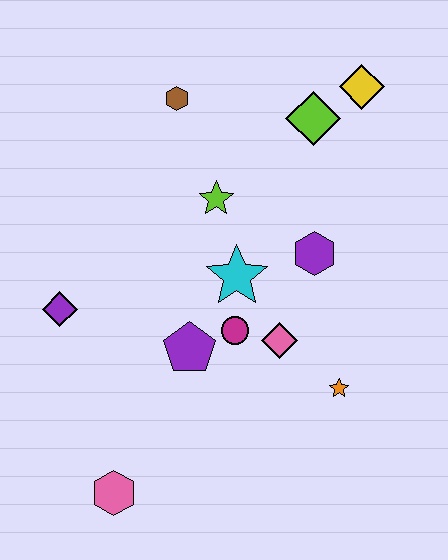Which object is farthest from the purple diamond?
The yellow diamond is farthest from the purple diamond.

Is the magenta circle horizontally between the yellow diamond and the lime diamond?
No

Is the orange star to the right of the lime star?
Yes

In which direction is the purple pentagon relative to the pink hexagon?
The purple pentagon is above the pink hexagon.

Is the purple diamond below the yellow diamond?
Yes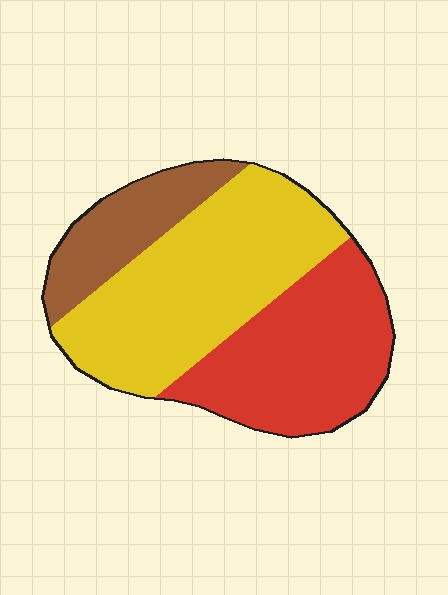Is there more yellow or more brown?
Yellow.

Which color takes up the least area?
Brown, at roughly 15%.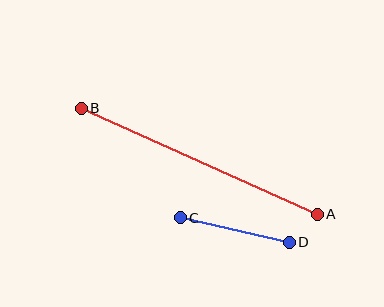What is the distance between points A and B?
The distance is approximately 259 pixels.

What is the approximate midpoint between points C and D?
The midpoint is at approximately (235, 230) pixels.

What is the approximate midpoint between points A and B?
The midpoint is at approximately (199, 161) pixels.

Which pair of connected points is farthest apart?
Points A and B are farthest apart.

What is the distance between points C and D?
The distance is approximately 112 pixels.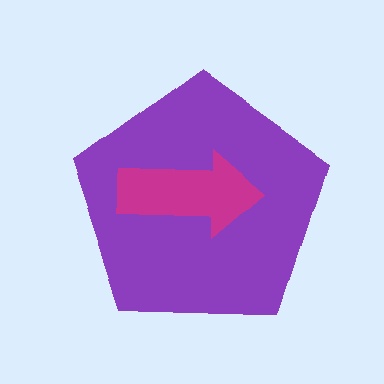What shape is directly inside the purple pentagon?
The magenta arrow.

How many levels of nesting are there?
2.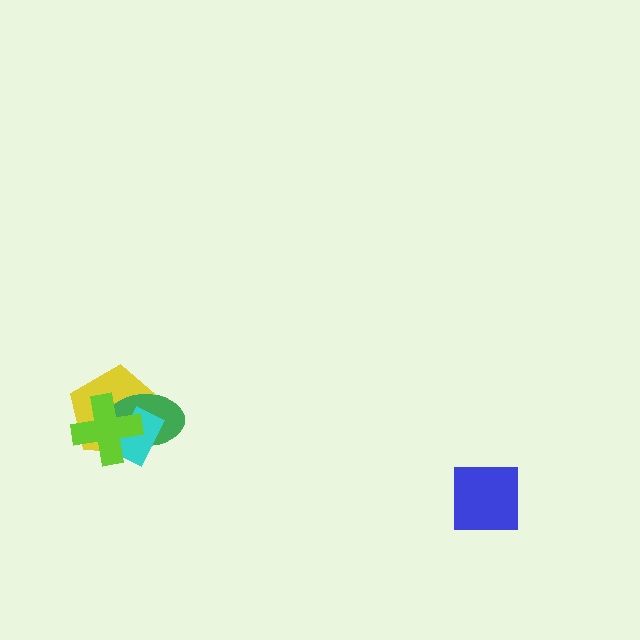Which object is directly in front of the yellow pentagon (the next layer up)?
The green ellipse is directly in front of the yellow pentagon.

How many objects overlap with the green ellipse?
3 objects overlap with the green ellipse.